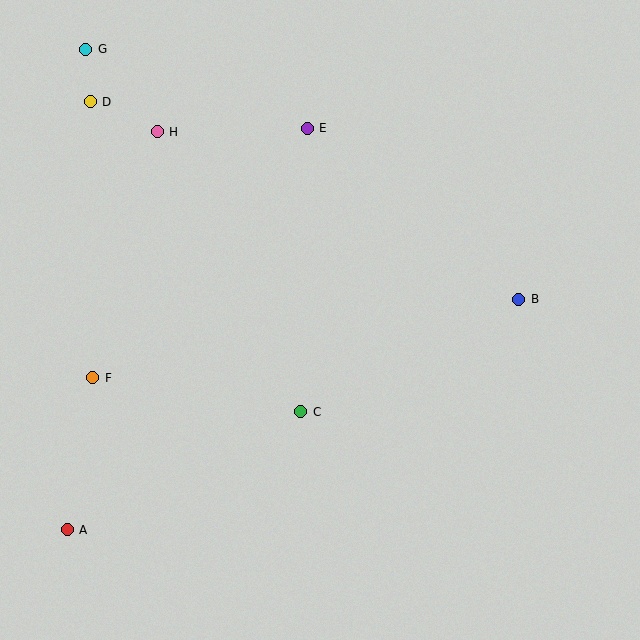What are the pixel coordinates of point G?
Point G is at (86, 49).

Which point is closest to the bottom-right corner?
Point B is closest to the bottom-right corner.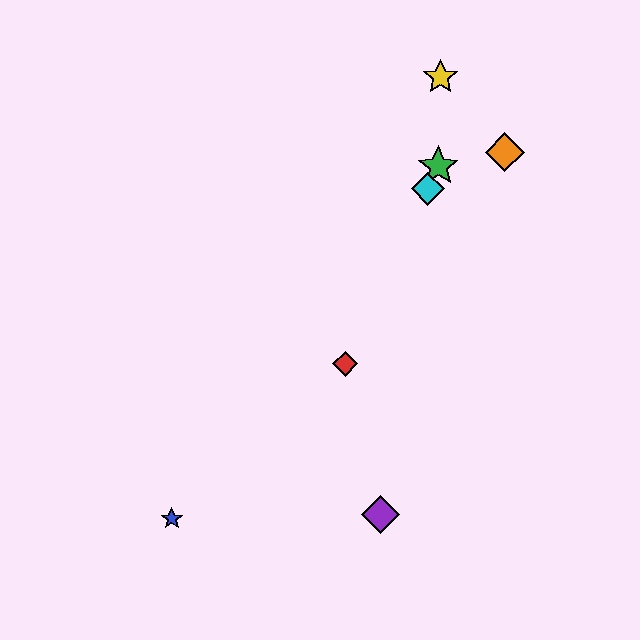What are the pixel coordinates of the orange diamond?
The orange diamond is at (505, 152).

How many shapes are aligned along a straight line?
3 shapes (the red diamond, the green star, the cyan diamond) are aligned along a straight line.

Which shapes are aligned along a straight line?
The red diamond, the green star, the cyan diamond are aligned along a straight line.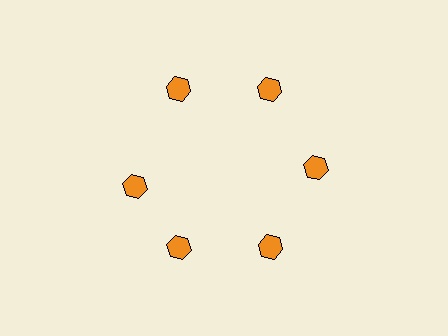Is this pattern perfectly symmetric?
No. The 6 orange hexagons are arranged in a ring, but one element near the 9 o'clock position is rotated out of alignment along the ring, breaking the 6-fold rotational symmetry.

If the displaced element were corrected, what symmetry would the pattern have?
It would have 6-fold rotational symmetry — the pattern would map onto itself every 60 degrees.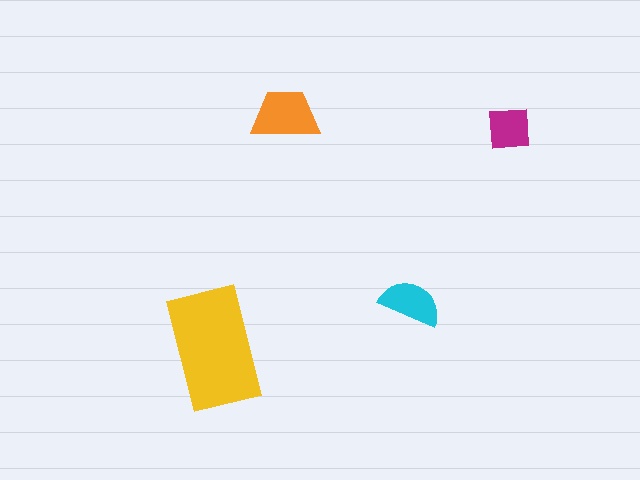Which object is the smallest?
The magenta square.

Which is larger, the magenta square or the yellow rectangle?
The yellow rectangle.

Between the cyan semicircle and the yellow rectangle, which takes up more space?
The yellow rectangle.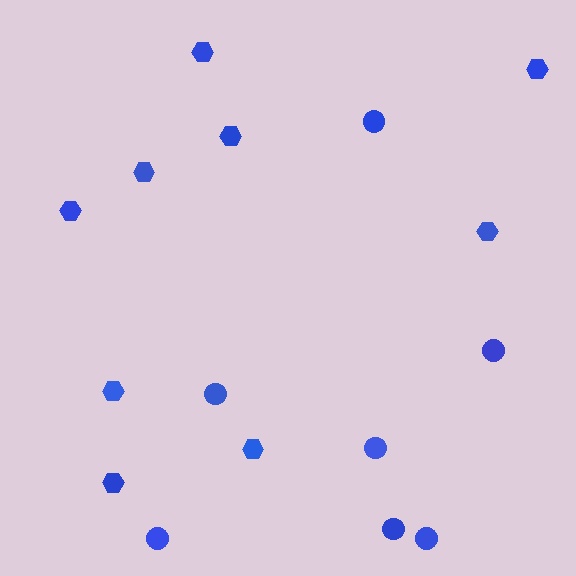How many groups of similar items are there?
There are 2 groups: one group of hexagons (9) and one group of circles (7).